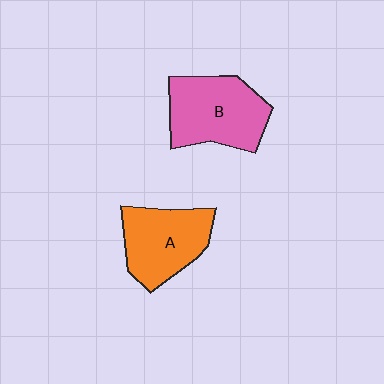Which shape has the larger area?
Shape B (pink).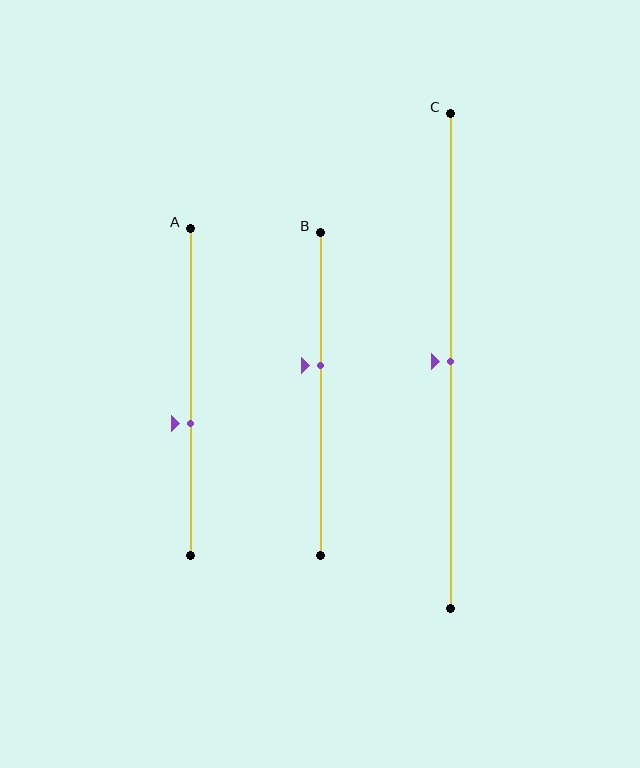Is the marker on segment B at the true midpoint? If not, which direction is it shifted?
No, the marker on segment B is shifted upward by about 9% of the segment length.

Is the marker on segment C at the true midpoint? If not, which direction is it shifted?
Yes, the marker on segment C is at the true midpoint.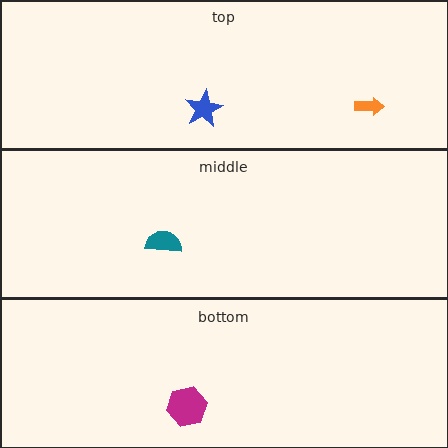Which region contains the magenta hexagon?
The bottom region.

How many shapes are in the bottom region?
1.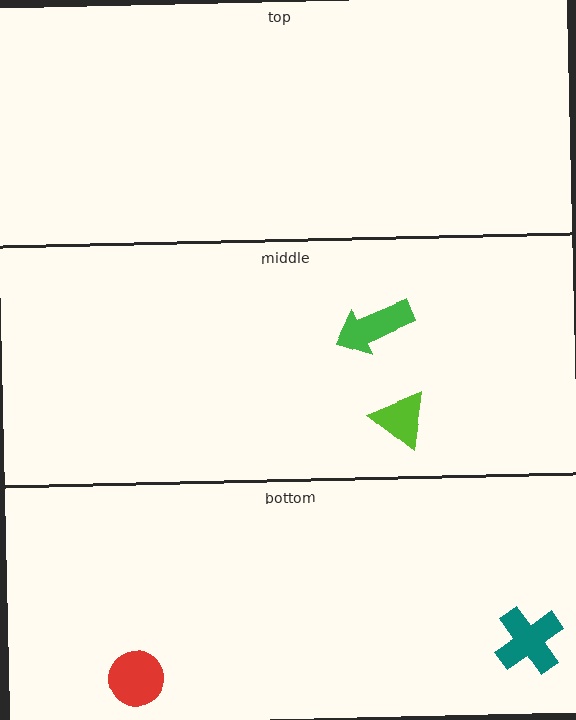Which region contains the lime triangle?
The middle region.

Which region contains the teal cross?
The bottom region.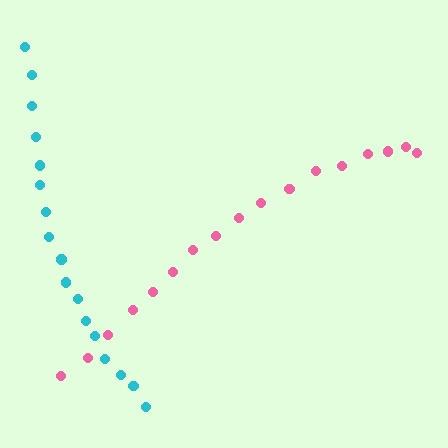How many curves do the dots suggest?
There are 2 distinct paths.